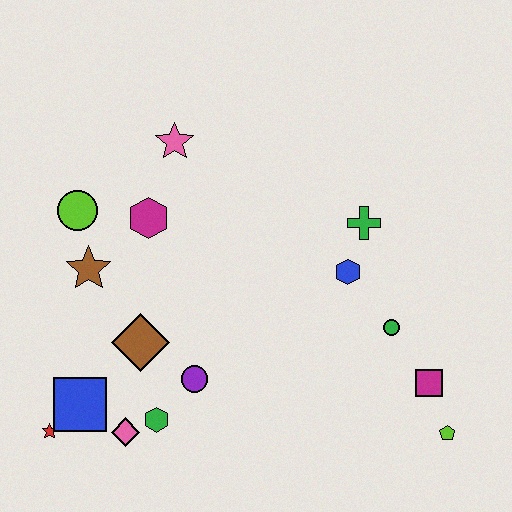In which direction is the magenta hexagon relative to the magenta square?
The magenta hexagon is to the left of the magenta square.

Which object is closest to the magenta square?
The lime pentagon is closest to the magenta square.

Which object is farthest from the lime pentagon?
The lime circle is farthest from the lime pentagon.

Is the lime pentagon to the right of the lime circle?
Yes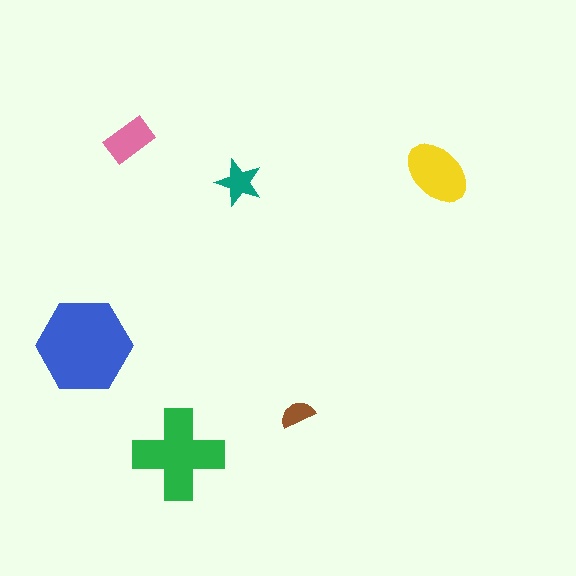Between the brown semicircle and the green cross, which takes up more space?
The green cross.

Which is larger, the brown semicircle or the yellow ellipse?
The yellow ellipse.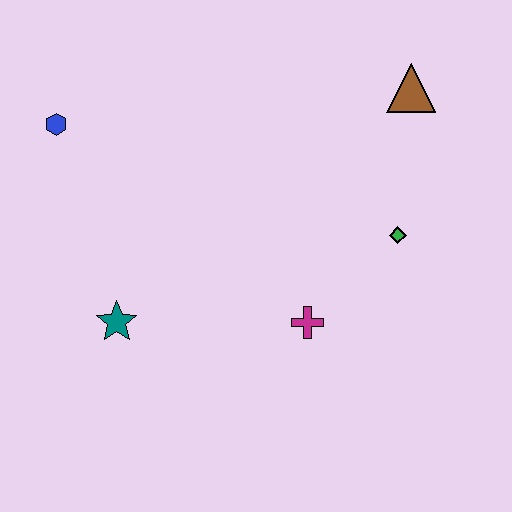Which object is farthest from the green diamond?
The blue hexagon is farthest from the green diamond.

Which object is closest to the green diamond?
The magenta cross is closest to the green diamond.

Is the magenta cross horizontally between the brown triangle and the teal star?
Yes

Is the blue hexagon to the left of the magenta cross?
Yes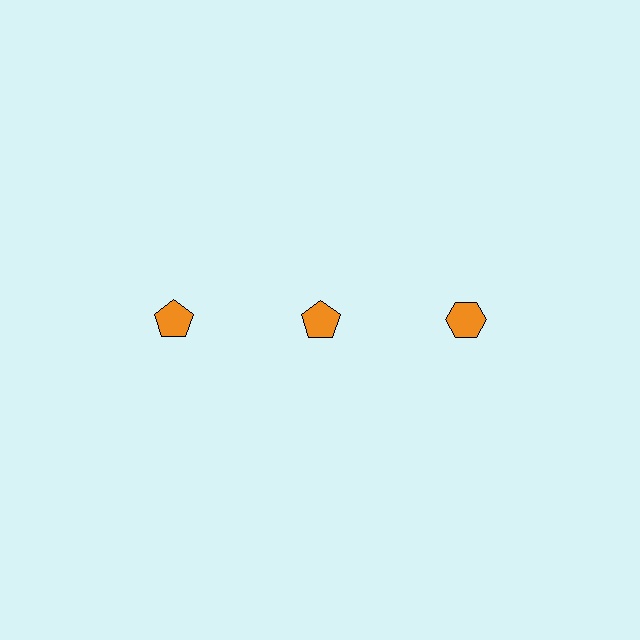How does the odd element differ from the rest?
It has a different shape: hexagon instead of pentagon.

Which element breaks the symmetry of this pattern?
The orange hexagon in the top row, center column breaks the symmetry. All other shapes are orange pentagons.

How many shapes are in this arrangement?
There are 3 shapes arranged in a grid pattern.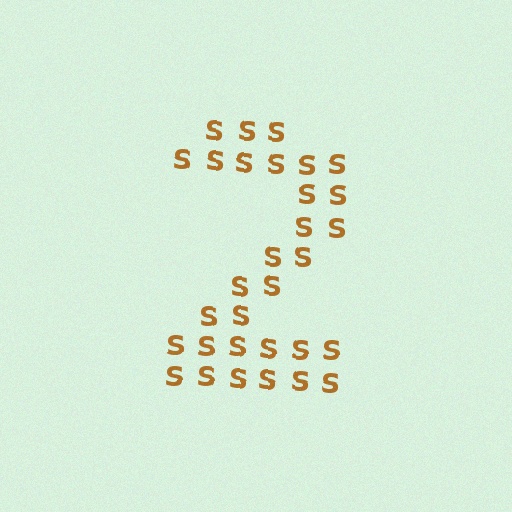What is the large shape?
The large shape is the digit 2.